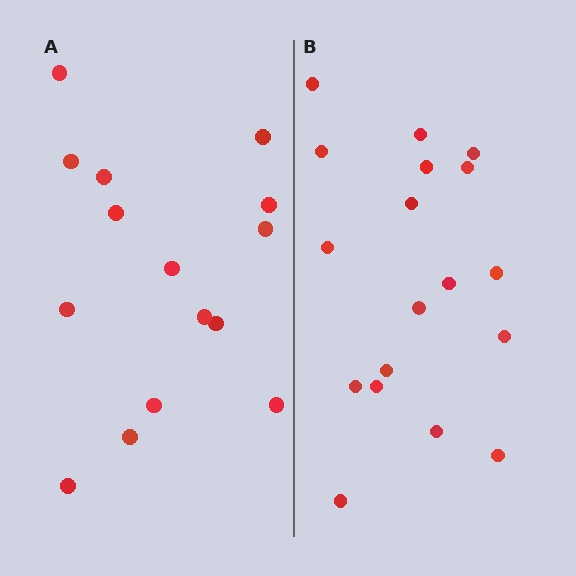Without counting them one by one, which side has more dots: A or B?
Region B (the right region) has more dots.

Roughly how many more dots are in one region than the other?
Region B has just a few more — roughly 2 or 3 more dots than region A.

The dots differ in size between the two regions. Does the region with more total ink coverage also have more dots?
No. Region A has more total ink coverage because its dots are larger, but region B actually contains more individual dots. Total area can be misleading — the number of items is what matters here.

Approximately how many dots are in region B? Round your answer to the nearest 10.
About 20 dots. (The exact count is 18, which rounds to 20.)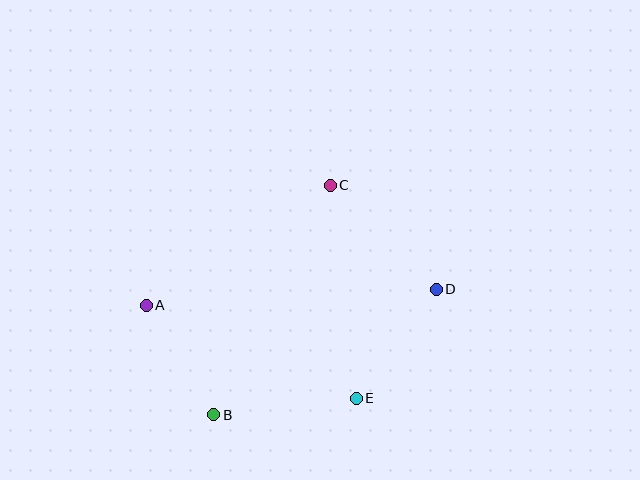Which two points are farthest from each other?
Points A and D are farthest from each other.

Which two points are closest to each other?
Points A and B are closest to each other.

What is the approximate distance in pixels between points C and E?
The distance between C and E is approximately 214 pixels.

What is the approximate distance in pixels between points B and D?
The distance between B and D is approximately 256 pixels.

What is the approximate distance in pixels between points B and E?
The distance between B and E is approximately 144 pixels.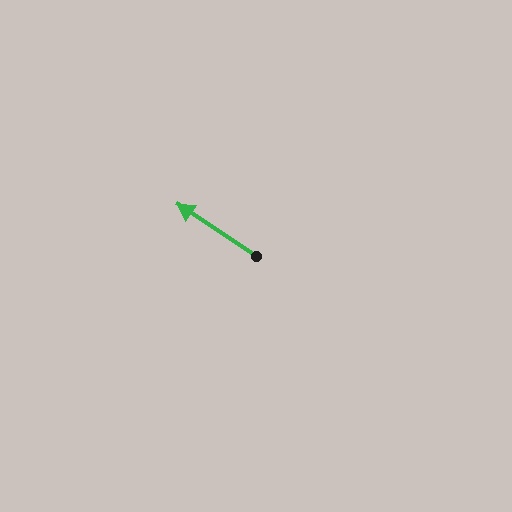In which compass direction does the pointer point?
Northwest.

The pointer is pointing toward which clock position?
Roughly 10 o'clock.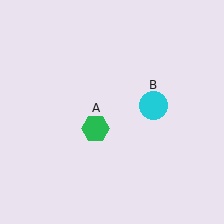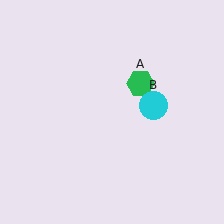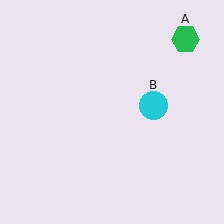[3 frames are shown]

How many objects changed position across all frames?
1 object changed position: green hexagon (object A).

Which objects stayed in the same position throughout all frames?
Cyan circle (object B) remained stationary.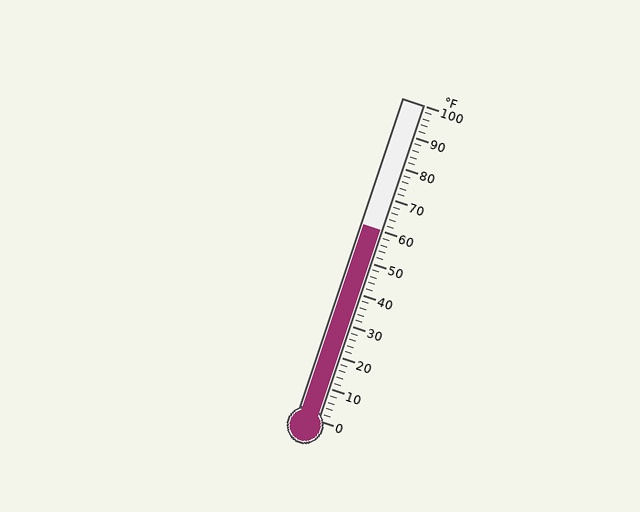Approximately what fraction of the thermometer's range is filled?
The thermometer is filled to approximately 60% of its range.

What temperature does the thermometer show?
The thermometer shows approximately 60°F.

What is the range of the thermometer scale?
The thermometer scale ranges from 0°F to 100°F.